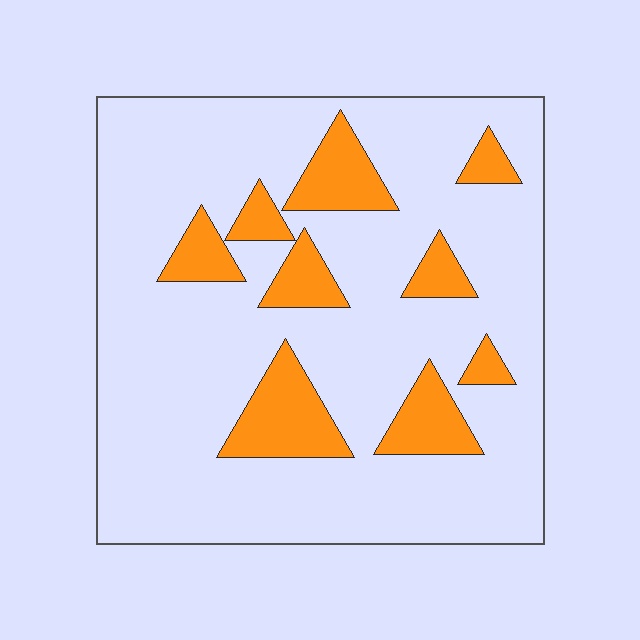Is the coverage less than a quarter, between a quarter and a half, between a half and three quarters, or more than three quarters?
Less than a quarter.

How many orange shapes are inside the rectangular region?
9.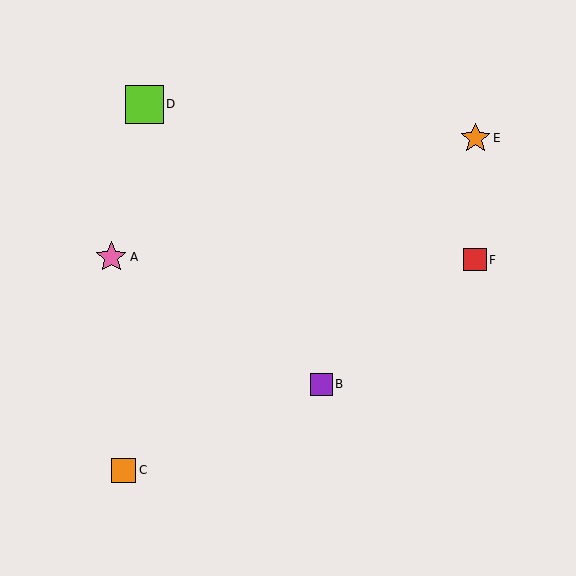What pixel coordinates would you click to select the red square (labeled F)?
Click at (475, 260) to select the red square F.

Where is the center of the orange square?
The center of the orange square is at (124, 470).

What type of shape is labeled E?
Shape E is an orange star.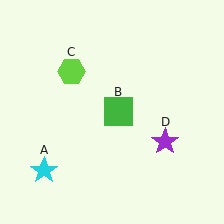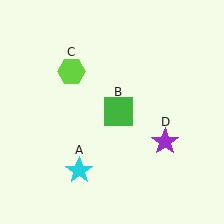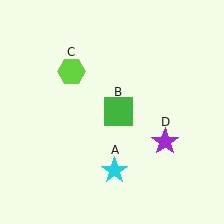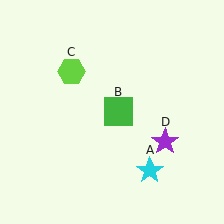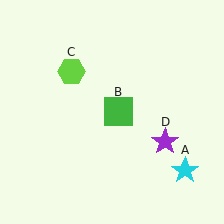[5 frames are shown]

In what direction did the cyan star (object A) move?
The cyan star (object A) moved right.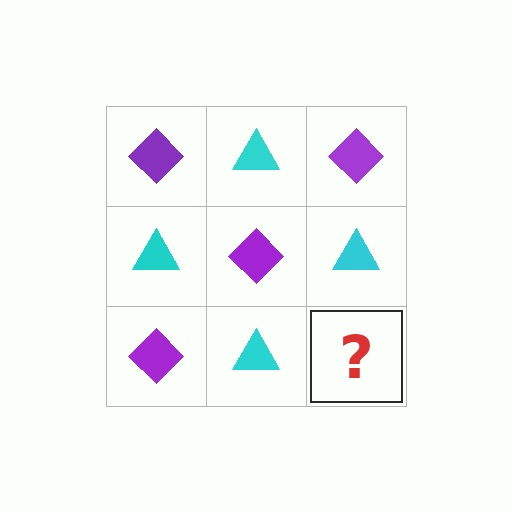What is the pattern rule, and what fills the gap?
The rule is that it alternates purple diamond and cyan triangle in a checkerboard pattern. The gap should be filled with a purple diamond.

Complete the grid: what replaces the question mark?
The question mark should be replaced with a purple diamond.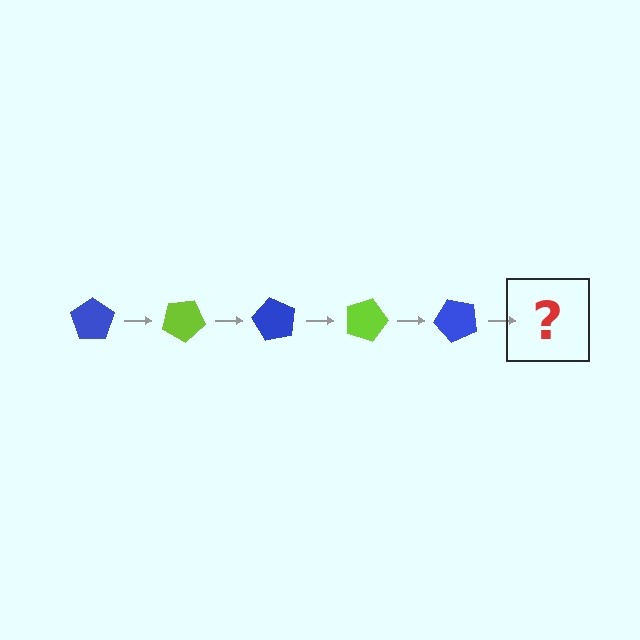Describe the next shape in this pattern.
It should be a lime pentagon, rotated 150 degrees from the start.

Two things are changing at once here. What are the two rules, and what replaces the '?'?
The two rules are that it rotates 30 degrees each step and the color cycles through blue and lime. The '?' should be a lime pentagon, rotated 150 degrees from the start.